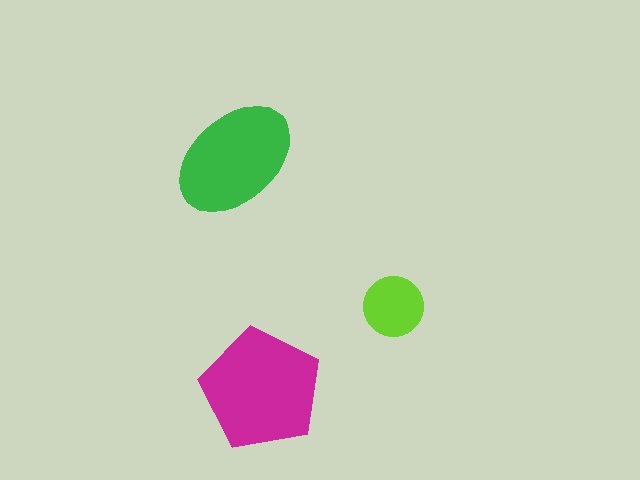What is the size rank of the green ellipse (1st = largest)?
2nd.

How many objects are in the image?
There are 3 objects in the image.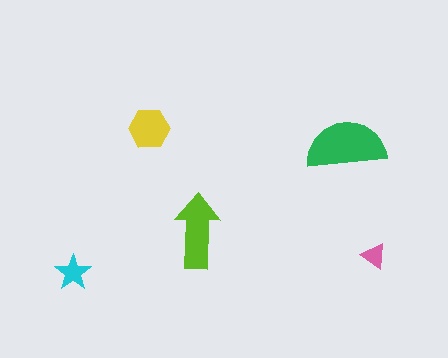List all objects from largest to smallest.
The green semicircle, the lime arrow, the yellow hexagon, the cyan star, the pink triangle.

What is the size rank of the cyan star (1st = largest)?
4th.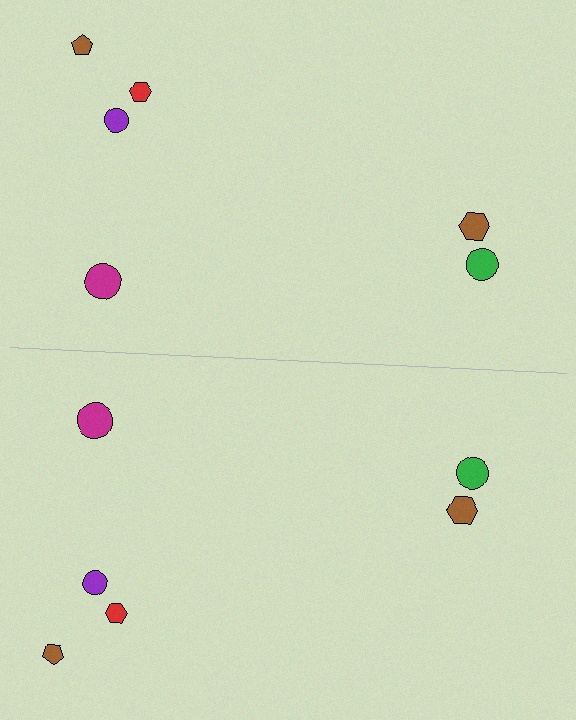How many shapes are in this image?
There are 12 shapes in this image.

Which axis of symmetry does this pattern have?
The pattern has a horizontal axis of symmetry running through the center of the image.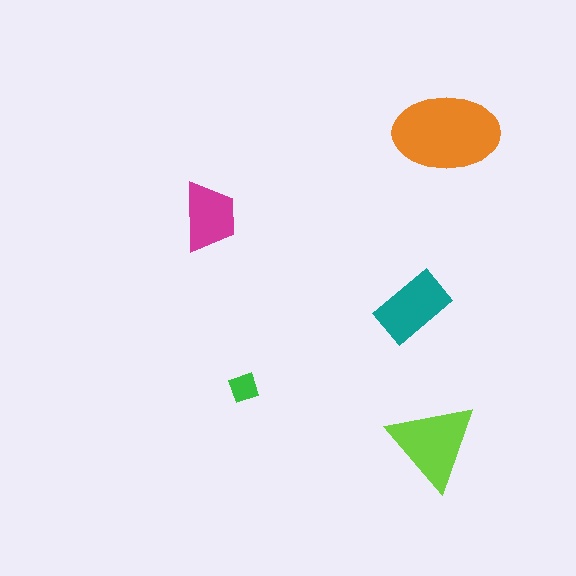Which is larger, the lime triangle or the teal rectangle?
The lime triangle.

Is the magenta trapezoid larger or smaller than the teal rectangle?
Smaller.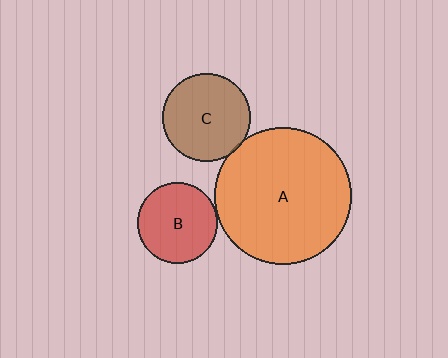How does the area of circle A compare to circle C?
Approximately 2.4 times.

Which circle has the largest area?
Circle A (orange).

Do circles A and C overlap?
Yes.